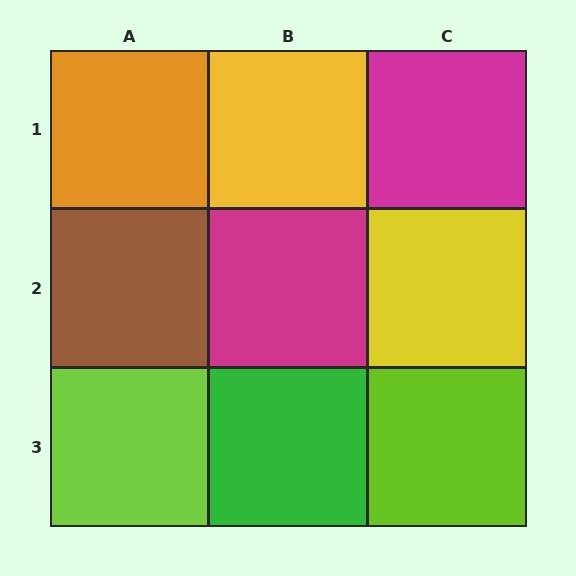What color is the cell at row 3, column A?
Lime.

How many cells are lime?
2 cells are lime.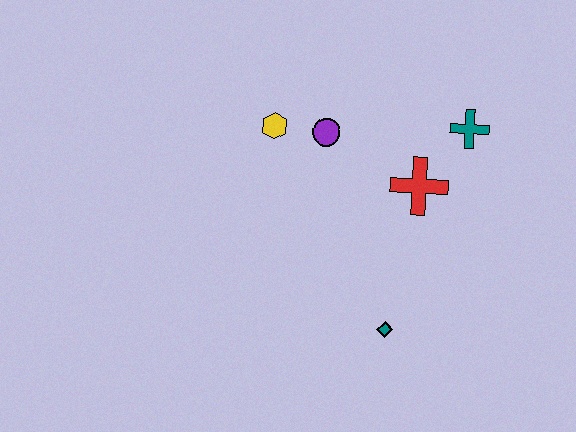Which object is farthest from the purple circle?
The teal diamond is farthest from the purple circle.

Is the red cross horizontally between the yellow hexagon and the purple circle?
No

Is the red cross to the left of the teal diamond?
No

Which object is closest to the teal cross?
The red cross is closest to the teal cross.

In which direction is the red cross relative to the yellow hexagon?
The red cross is to the right of the yellow hexagon.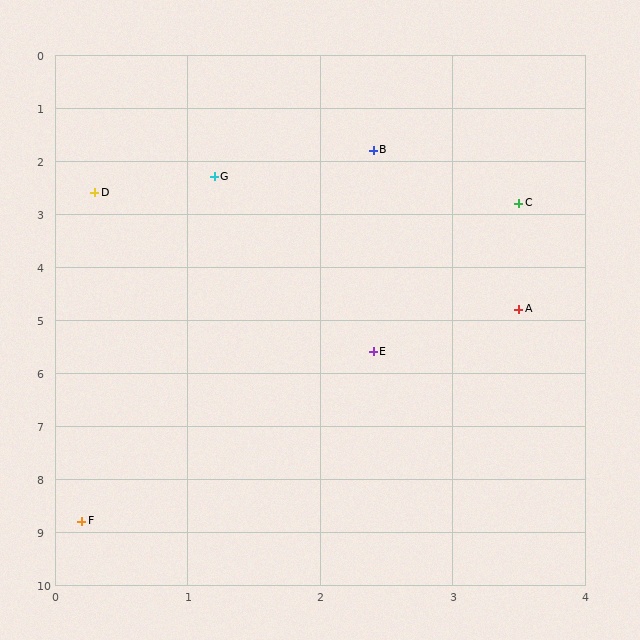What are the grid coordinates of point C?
Point C is at approximately (3.5, 2.8).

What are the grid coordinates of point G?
Point G is at approximately (1.2, 2.3).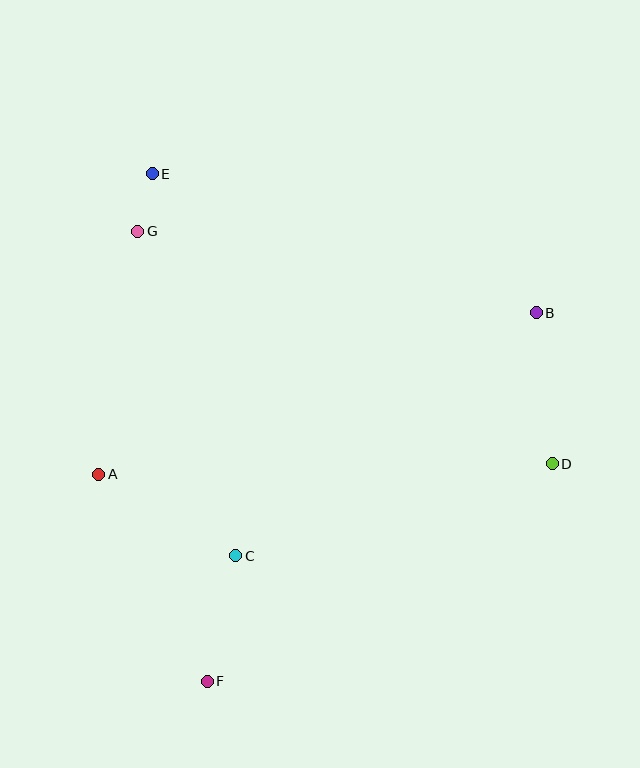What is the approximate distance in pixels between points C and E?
The distance between C and E is approximately 391 pixels.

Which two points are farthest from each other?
Points E and F are farthest from each other.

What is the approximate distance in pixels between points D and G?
The distance between D and G is approximately 475 pixels.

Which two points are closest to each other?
Points E and G are closest to each other.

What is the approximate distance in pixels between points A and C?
The distance between A and C is approximately 159 pixels.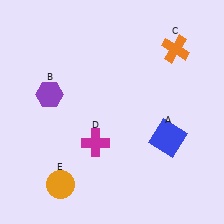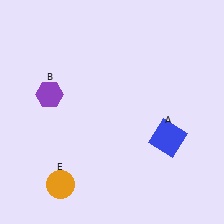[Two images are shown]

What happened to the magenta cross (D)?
The magenta cross (D) was removed in Image 2. It was in the bottom-left area of Image 1.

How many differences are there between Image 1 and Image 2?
There are 2 differences between the two images.